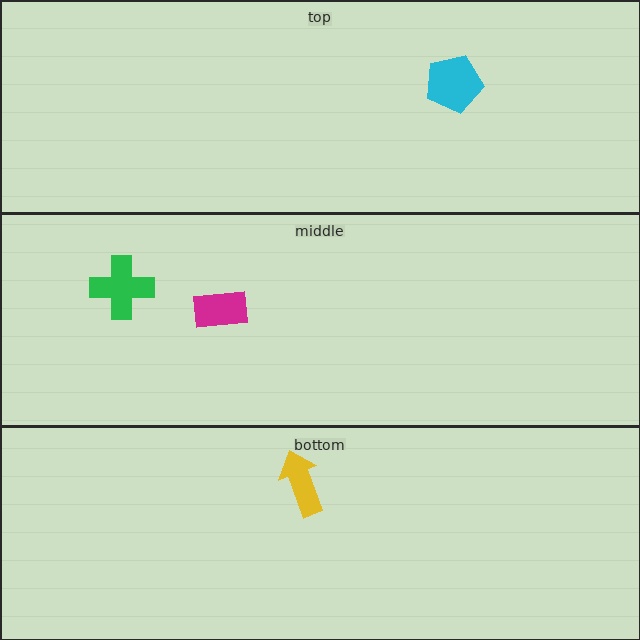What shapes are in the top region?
The cyan pentagon.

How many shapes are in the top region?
1.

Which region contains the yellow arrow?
The bottom region.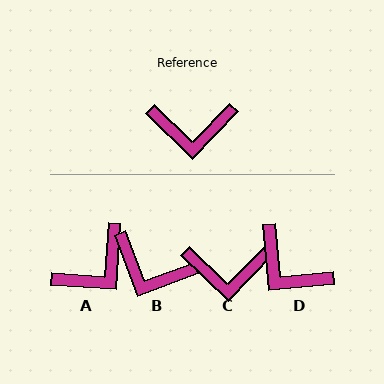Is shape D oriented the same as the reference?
No, it is off by about 41 degrees.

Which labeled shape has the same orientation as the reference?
C.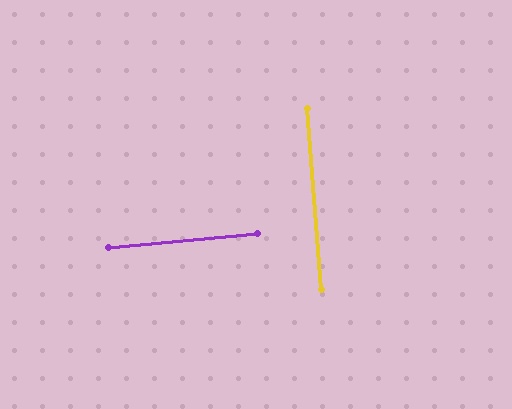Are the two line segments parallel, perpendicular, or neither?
Perpendicular — they meet at approximately 89°.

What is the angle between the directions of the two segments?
Approximately 89 degrees.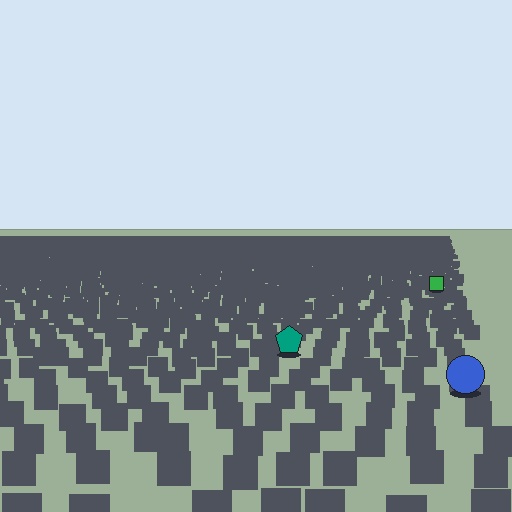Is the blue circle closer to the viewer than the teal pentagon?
Yes. The blue circle is closer — you can tell from the texture gradient: the ground texture is coarser near it.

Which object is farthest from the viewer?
The green square is farthest from the viewer. It appears smaller and the ground texture around it is denser.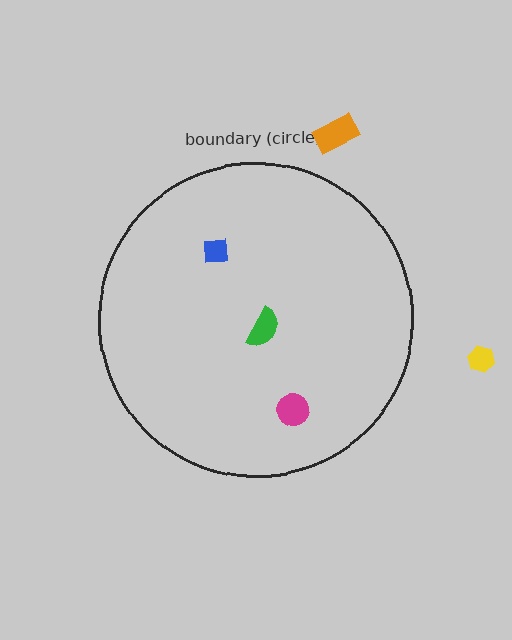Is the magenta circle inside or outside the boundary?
Inside.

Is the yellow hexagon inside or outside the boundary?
Outside.